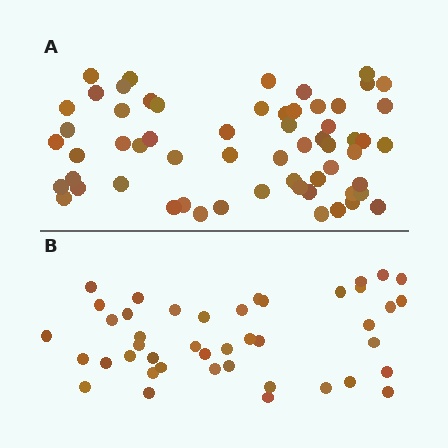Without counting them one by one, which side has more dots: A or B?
Region A (the top region) has more dots.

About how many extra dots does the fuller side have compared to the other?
Region A has approximately 15 more dots than region B.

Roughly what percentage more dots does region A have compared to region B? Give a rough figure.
About 40% more.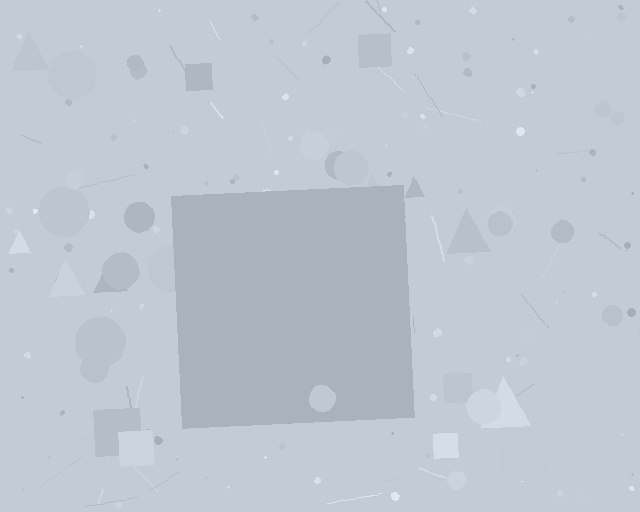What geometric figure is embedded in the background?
A square is embedded in the background.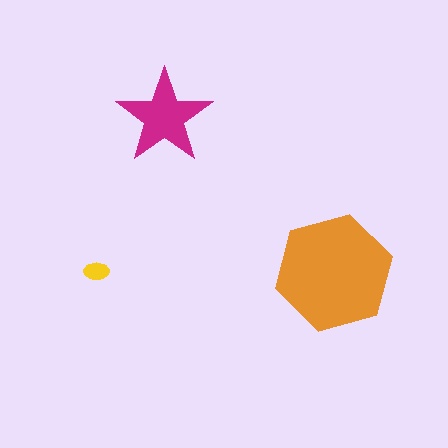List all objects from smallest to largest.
The yellow ellipse, the magenta star, the orange hexagon.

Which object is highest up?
The magenta star is topmost.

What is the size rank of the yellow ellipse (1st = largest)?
3rd.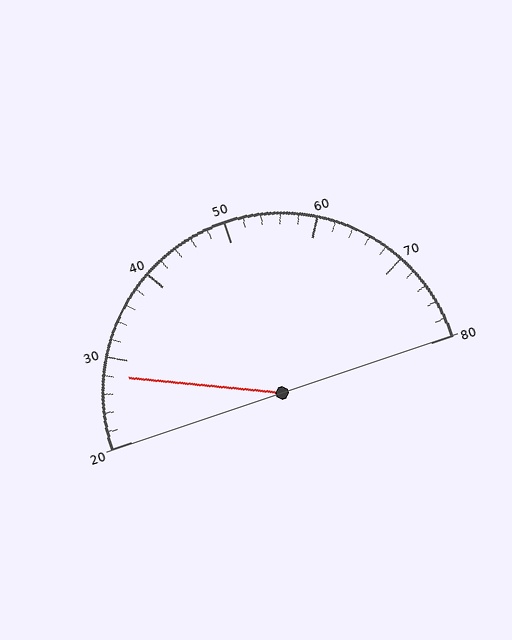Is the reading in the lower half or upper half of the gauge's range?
The reading is in the lower half of the range (20 to 80).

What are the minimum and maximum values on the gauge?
The gauge ranges from 20 to 80.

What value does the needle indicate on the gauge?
The needle indicates approximately 28.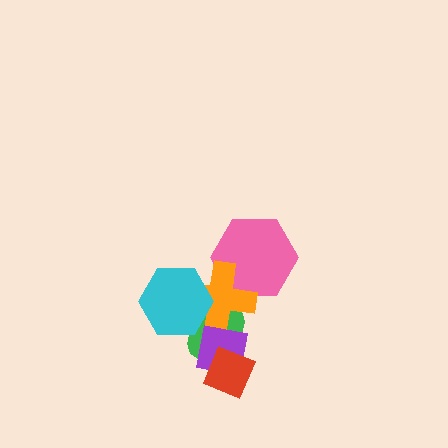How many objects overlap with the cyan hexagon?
2 objects overlap with the cyan hexagon.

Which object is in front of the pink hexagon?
The orange cross is in front of the pink hexagon.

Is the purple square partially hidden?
Yes, it is partially covered by another shape.